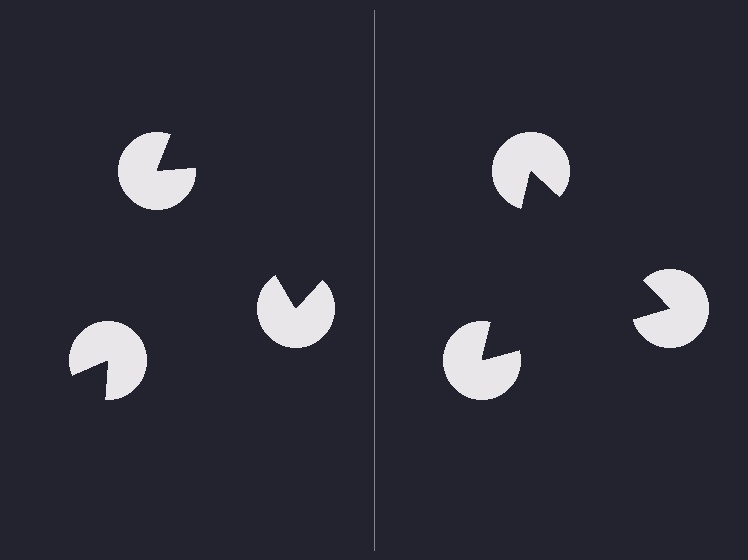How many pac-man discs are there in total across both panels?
6 — 3 on each side.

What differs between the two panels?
The pac-man discs are positioned identically on both sides; only the wedge orientations differ. On the right they align to a triangle; on the left they are misaligned.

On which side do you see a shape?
An illusory triangle appears on the right side. On the left side the wedge cuts are rotated, so no coherent shape forms.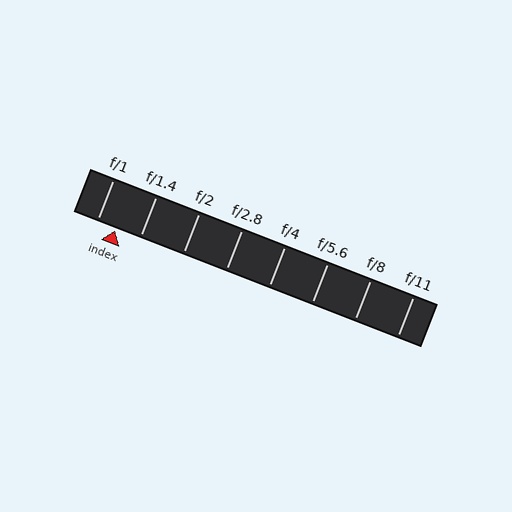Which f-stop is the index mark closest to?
The index mark is closest to f/1.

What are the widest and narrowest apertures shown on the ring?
The widest aperture shown is f/1 and the narrowest is f/11.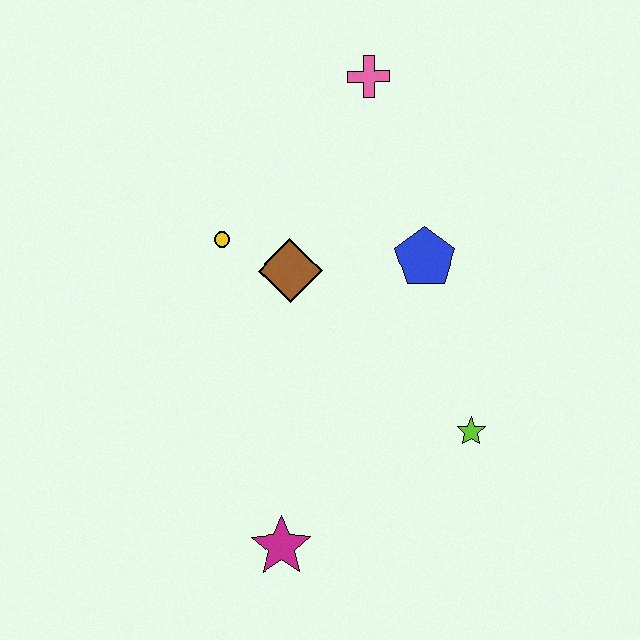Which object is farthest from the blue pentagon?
The magenta star is farthest from the blue pentagon.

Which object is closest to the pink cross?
The blue pentagon is closest to the pink cross.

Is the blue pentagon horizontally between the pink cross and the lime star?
Yes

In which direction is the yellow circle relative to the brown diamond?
The yellow circle is to the left of the brown diamond.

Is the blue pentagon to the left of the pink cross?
No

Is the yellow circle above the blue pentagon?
Yes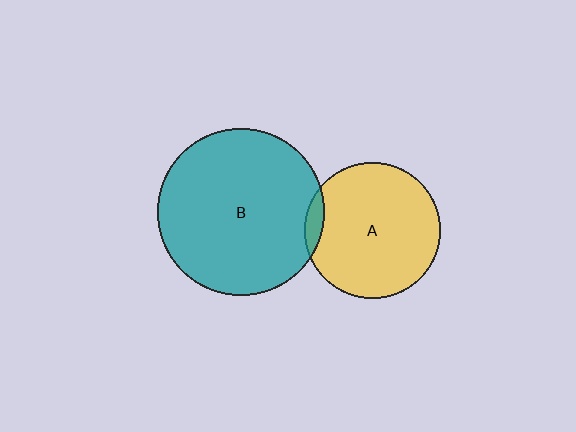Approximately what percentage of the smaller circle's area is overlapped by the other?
Approximately 5%.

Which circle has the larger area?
Circle B (teal).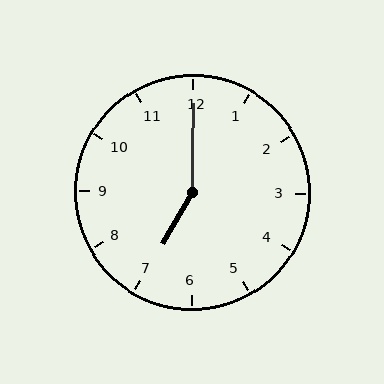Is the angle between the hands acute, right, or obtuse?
It is obtuse.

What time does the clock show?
7:00.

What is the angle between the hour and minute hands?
Approximately 150 degrees.